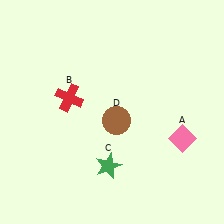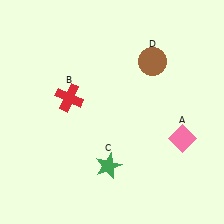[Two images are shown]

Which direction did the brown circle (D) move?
The brown circle (D) moved up.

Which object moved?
The brown circle (D) moved up.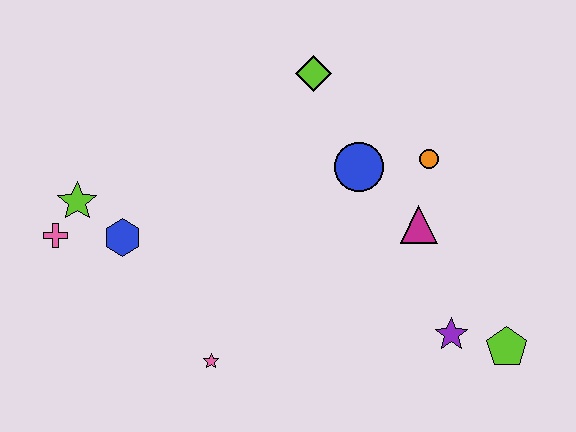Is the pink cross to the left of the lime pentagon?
Yes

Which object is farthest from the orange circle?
The pink cross is farthest from the orange circle.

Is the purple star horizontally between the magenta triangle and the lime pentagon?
Yes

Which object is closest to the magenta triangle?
The orange circle is closest to the magenta triangle.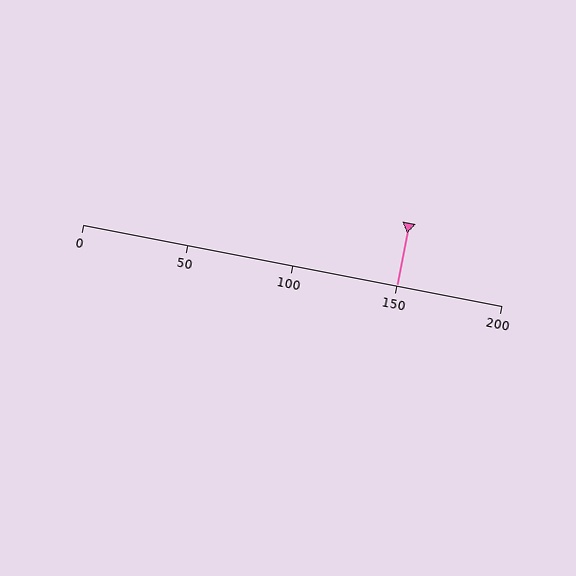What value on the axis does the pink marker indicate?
The marker indicates approximately 150.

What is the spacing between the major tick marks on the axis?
The major ticks are spaced 50 apart.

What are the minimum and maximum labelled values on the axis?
The axis runs from 0 to 200.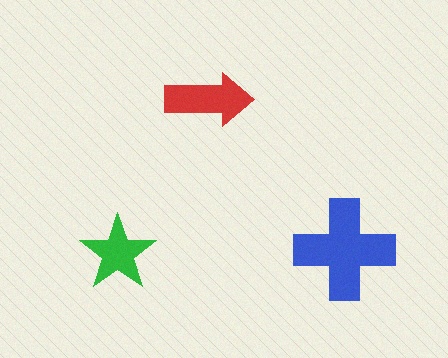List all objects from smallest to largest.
The green star, the red arrow, the blue cross.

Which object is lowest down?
The green star is bottommost.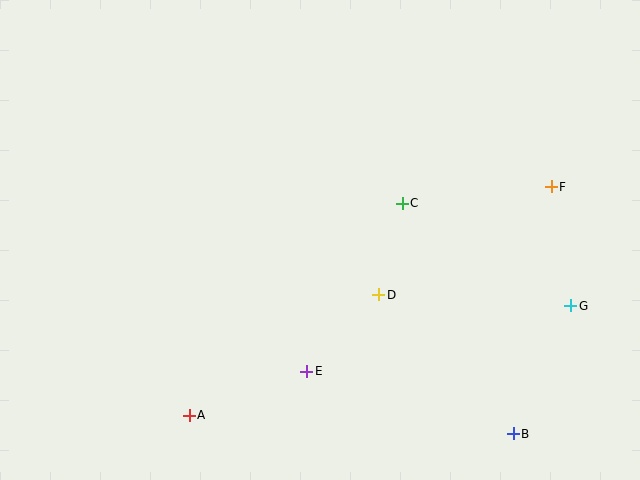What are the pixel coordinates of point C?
Point C is at (402, 203).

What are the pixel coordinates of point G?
Point G is at (571, 306).